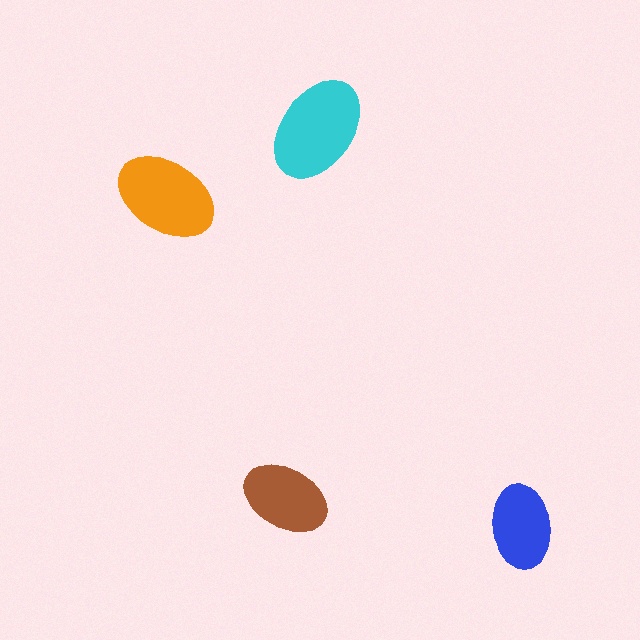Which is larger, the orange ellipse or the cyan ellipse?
The cyan one.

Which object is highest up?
The cyan ellipse is topmost.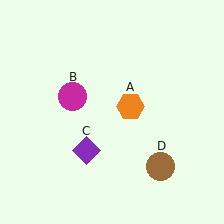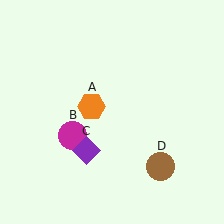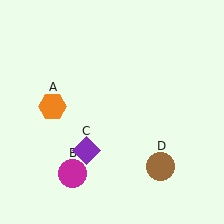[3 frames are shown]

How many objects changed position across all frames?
2 objects changed position: orange hexagon (object A), magenta circle (object B).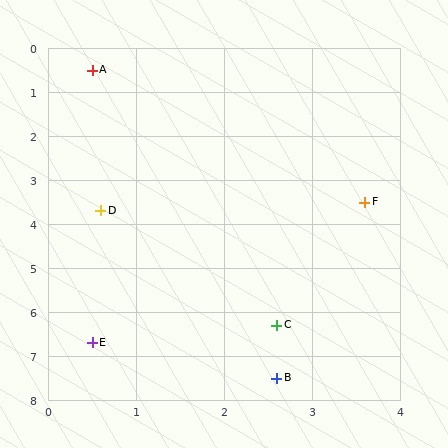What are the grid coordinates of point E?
Point E is at approximately (0.5, 6.7).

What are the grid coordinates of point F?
Point F is at approximately (3.6, 3.5).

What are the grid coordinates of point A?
Point A is at approximately (0.5, 0.5).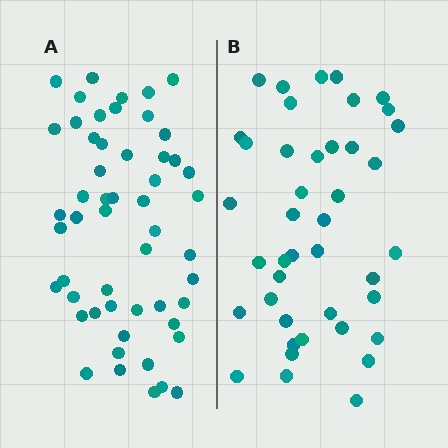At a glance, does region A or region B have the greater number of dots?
Region A (the left region) has more dots.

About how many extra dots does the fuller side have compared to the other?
Region A has roughly 12 or so more dots than region B.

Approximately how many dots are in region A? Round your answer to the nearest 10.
About 50 dots. (The exact count is 53, which rounds to 50.)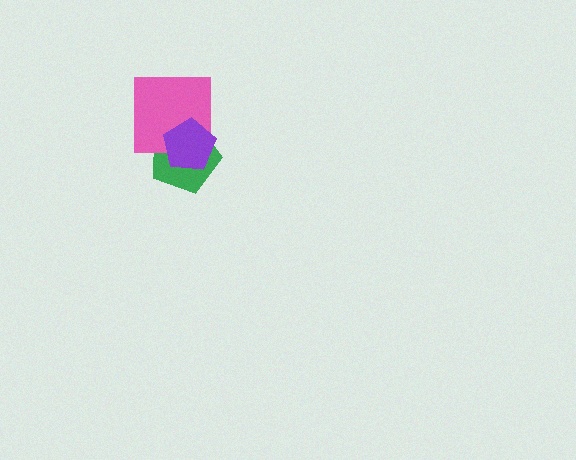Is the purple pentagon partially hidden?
No, no other shape covers it.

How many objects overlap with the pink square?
2 objects overlap with the pink square.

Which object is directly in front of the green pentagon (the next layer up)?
The pink square is directly in front of the green pentagon.